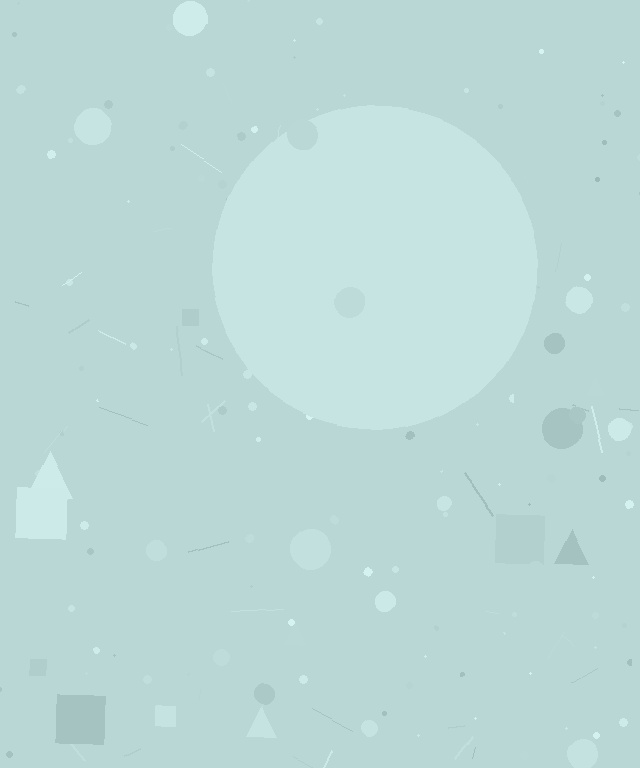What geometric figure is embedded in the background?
A circle is embedded in the background.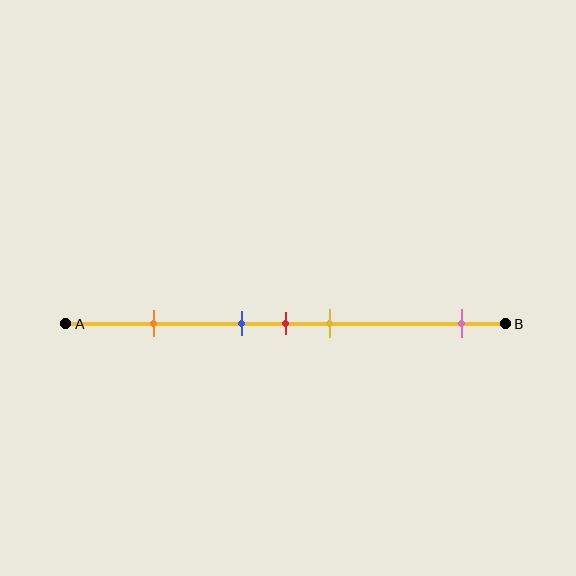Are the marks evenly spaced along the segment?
No, the marks are not evenly spaced.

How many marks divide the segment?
There are 5 marks dividing the segment.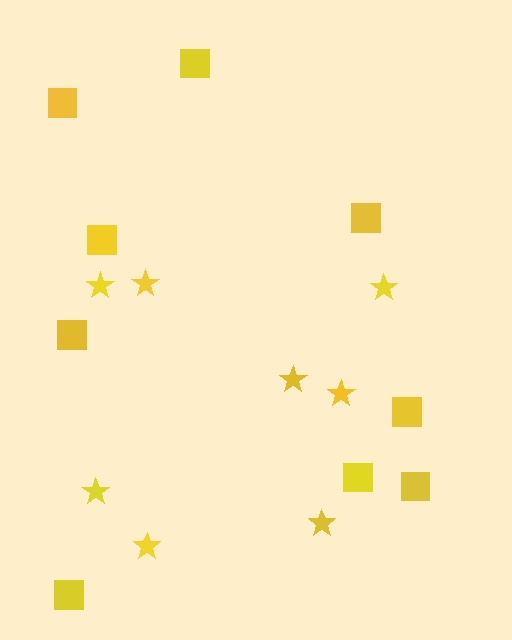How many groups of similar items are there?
There are 2 groups: one group of stars (8) and one group of squares (9).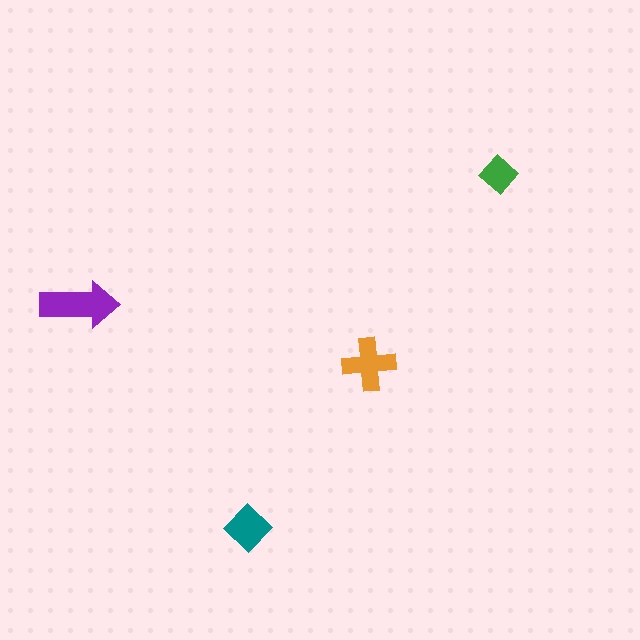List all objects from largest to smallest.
The purple arrow, the orange cross, the teal diamond, the green diamond.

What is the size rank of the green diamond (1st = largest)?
4th.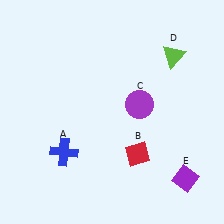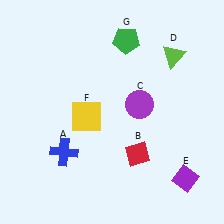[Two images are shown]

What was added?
A yellow square (F), a green pentagon (G) were added in Image 2.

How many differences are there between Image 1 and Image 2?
There are 2 differences between the two images.